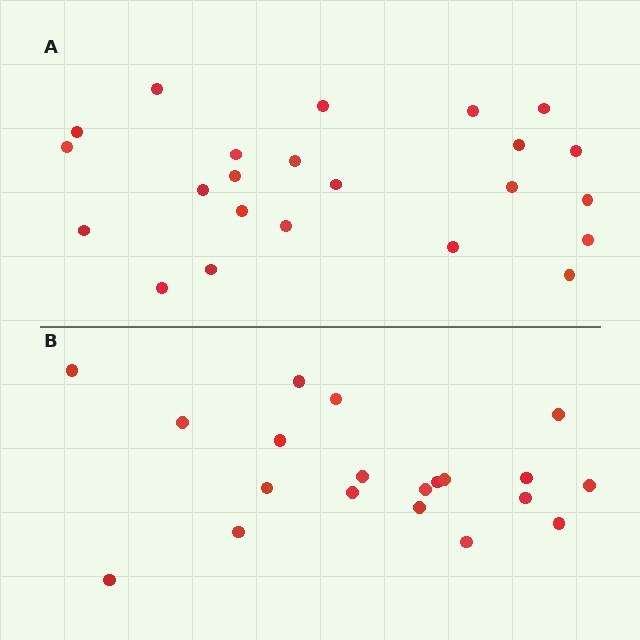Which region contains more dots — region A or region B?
Region A (the top region) has more dots.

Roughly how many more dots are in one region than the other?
Region A has just a few more — roughly 2 or 3 more dots than region B.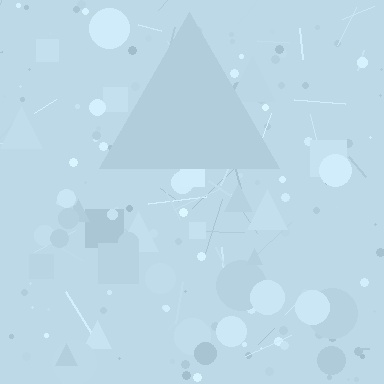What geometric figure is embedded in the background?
A triangle is embedded in the background.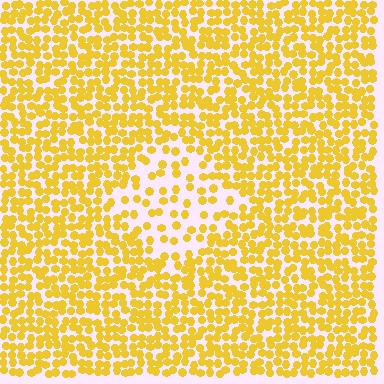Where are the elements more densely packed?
The elements are more densely packed outside the diamond boundary.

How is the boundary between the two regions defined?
The boundary is defined by a change in element density (approximately 2.3x ratio). All elements are the same color, size, and shape.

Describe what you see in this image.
The image contains small yellow elements arranged at two different densities. A diamond-shaped region is visible where the elements are less densely packed than the surrounding area.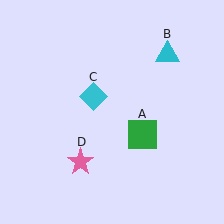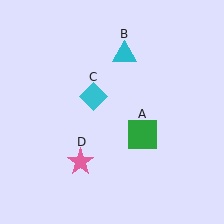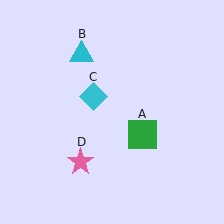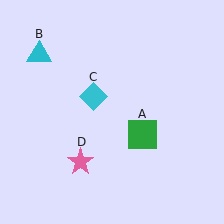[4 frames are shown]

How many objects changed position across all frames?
1 object changed position: cyan triangle (object B).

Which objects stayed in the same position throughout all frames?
Green square (object A) and cyan diamond (object C) and pink star (object D) remained stationary.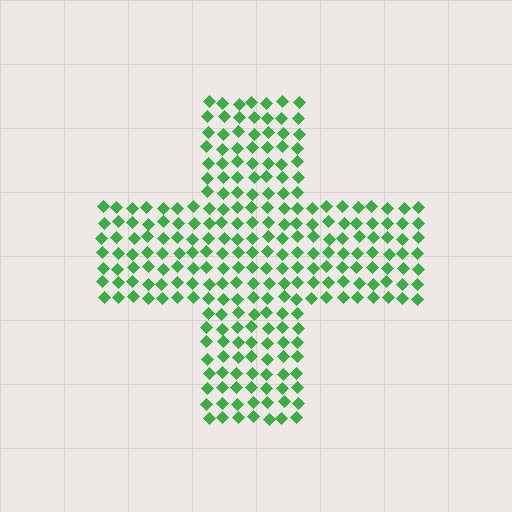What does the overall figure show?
The overall figure shows a cross.